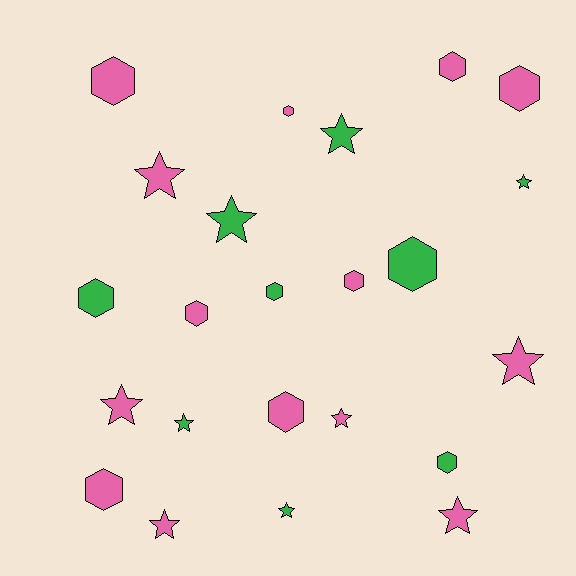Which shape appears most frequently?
Hexagon, with 12 objects.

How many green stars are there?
There are 5 green stars.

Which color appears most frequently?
Pink, with 14 objects.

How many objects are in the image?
There are 23 objects.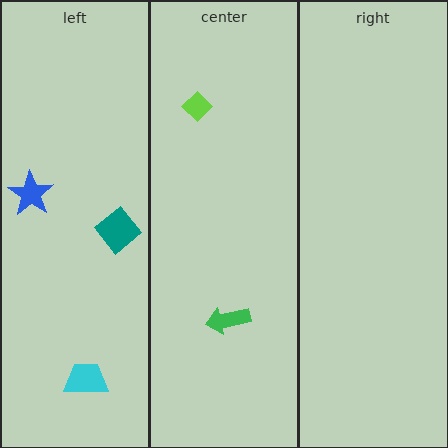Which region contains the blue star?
The left region.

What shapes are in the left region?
The blue star, the teal diamond, the cyan trapezoid.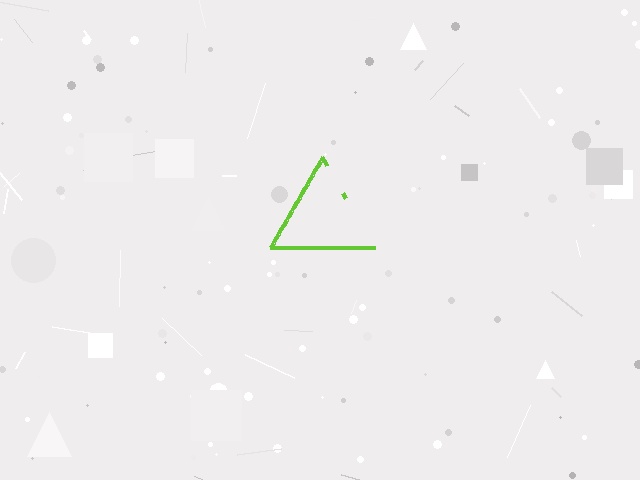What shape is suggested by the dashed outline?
The dashed outline suggests a triangle.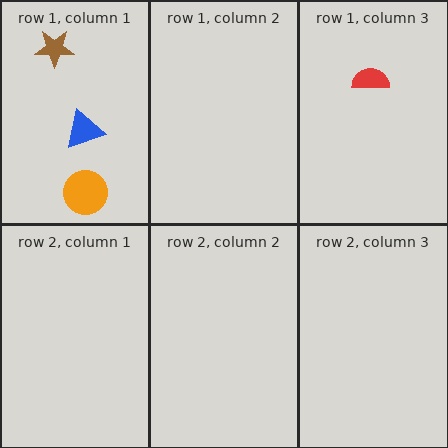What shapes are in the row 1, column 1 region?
The blue triangle, the orange circle, the brown star.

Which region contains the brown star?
The row 1, column 1 region.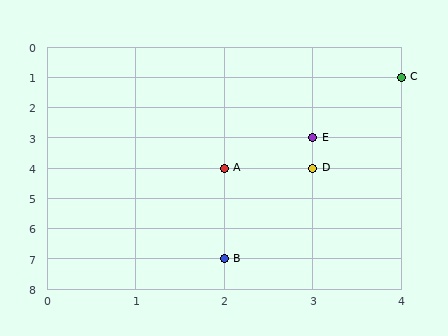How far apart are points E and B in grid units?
Points E and B are 1 column and 4 rows apart (about 4.1 grid units diagonally).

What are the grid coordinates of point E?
Point E is at grid coordinates (3, 3).